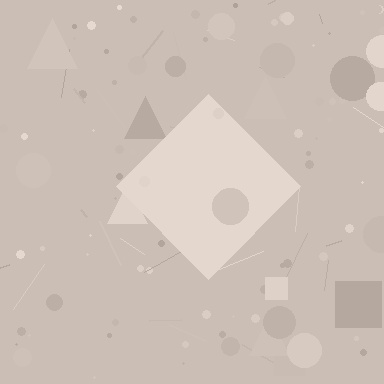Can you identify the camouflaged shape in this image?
The camouflaged shape is a diamond.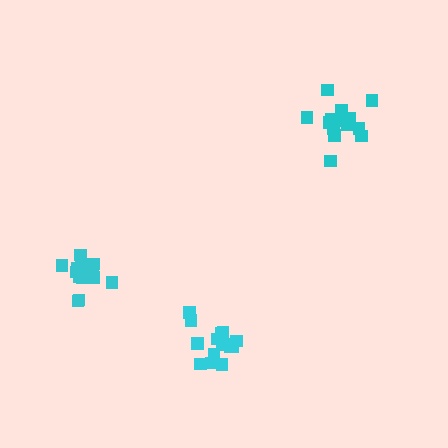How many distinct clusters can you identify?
There are 3 distinct clusters.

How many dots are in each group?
Group 1: 14 dots, Group 2: 15 dots, Group 3: 15 dots (44 total).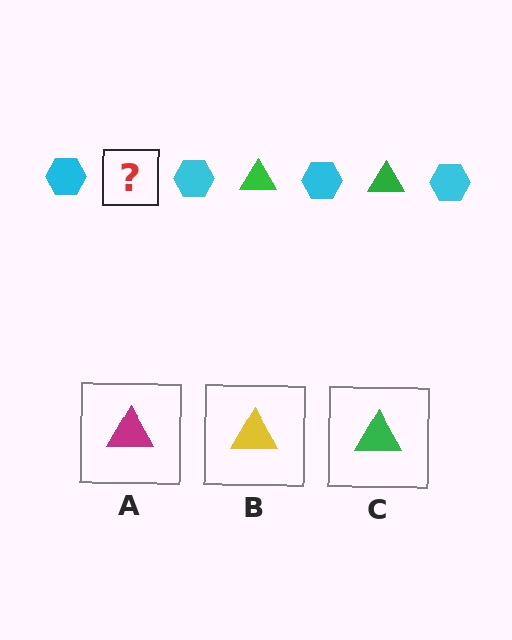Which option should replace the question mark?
Option C.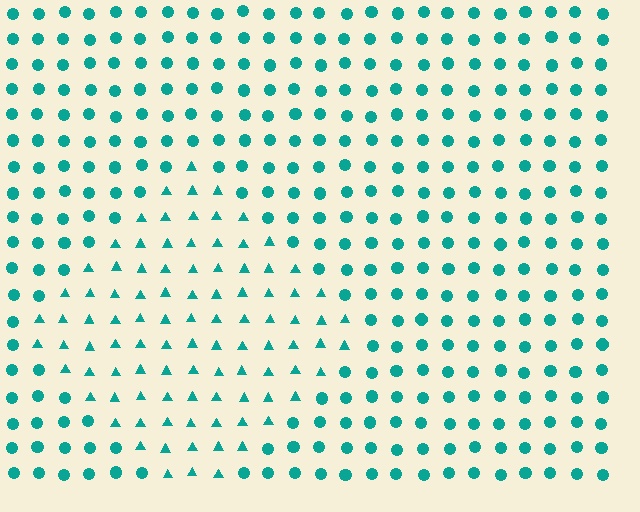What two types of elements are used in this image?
The image uses triangles inside the diamond region and circles outside it.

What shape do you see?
I see a diamond.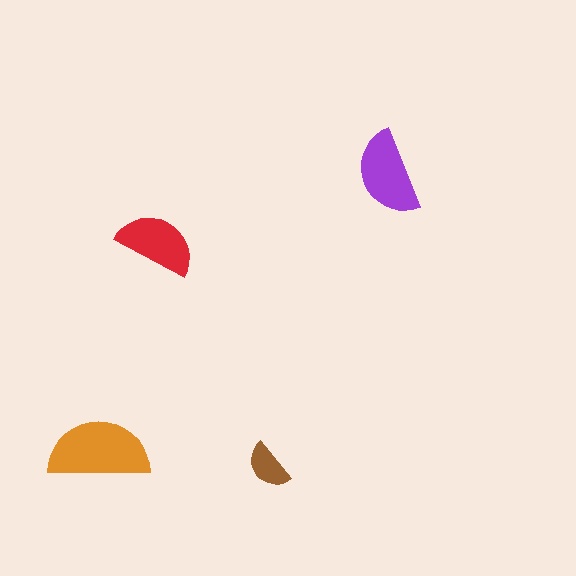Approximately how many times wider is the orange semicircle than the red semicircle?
About 1.5 times wider.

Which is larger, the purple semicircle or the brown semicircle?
The purple one.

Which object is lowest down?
The brown semicircle is bottommost.